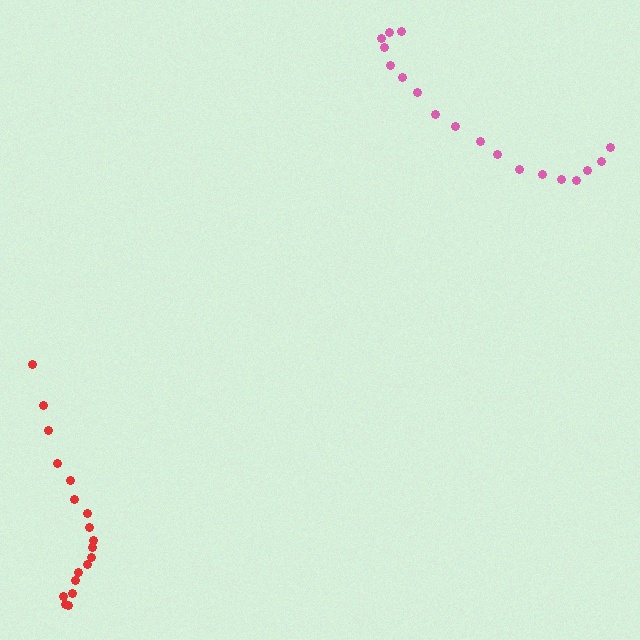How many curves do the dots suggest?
There are 2 distinct paths.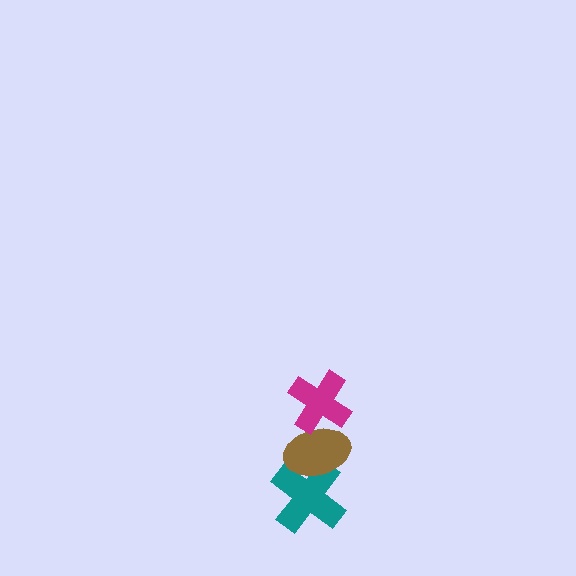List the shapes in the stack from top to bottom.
From top to bottom: the magenta cross, the brown ellipse, the teal cross.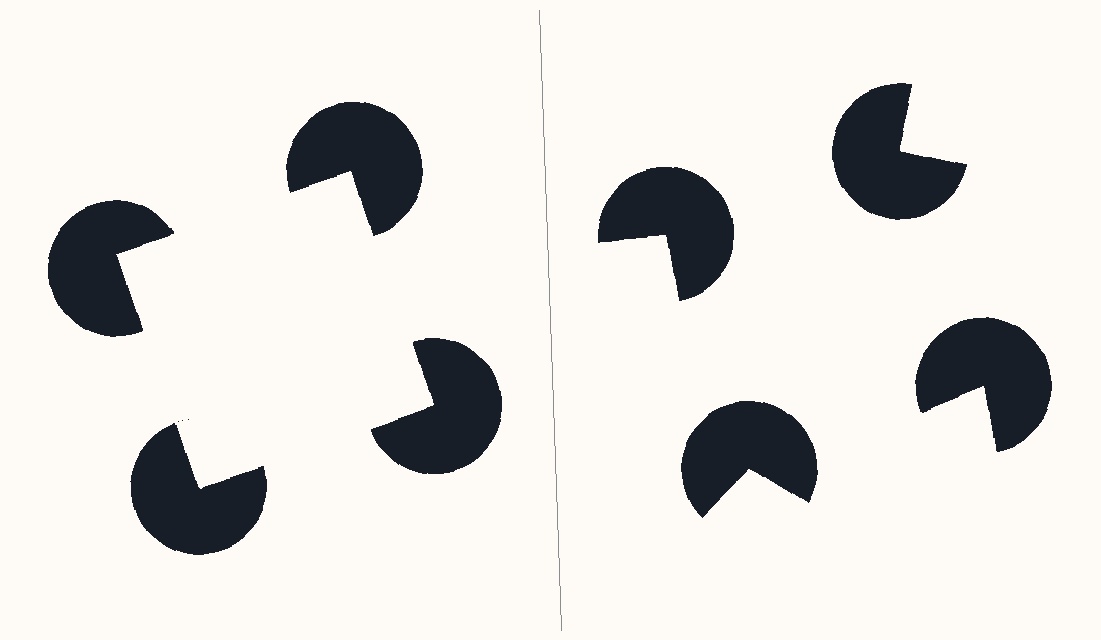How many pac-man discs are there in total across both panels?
8 — 4 on each side.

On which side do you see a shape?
An illusory square appears on the left side. On the right side the wedge cuts are rotated, so no coherent shape forms.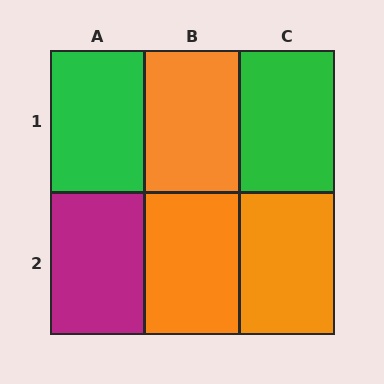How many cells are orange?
3 cells are orange.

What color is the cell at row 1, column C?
Green.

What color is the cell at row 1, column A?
Green.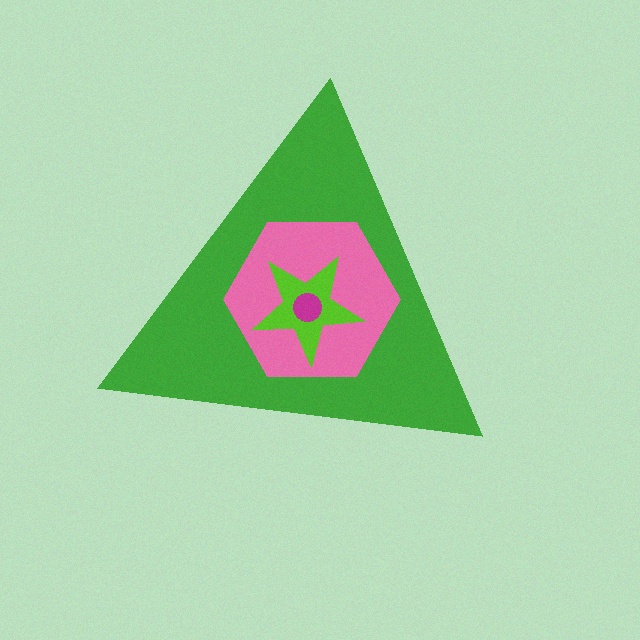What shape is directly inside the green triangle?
The pink hexagon.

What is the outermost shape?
The green triangle.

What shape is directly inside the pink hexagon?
The lime star.